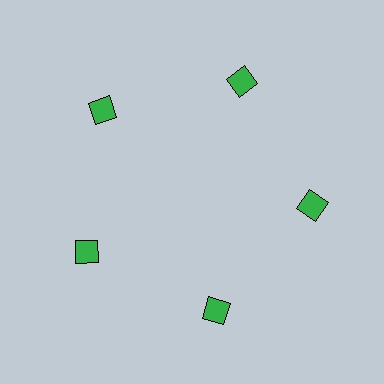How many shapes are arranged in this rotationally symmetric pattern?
There are 5 shapes, arranged in 5 groups of 1.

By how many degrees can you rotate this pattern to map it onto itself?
The pattern maps onto itself every 72 degrees of rotation.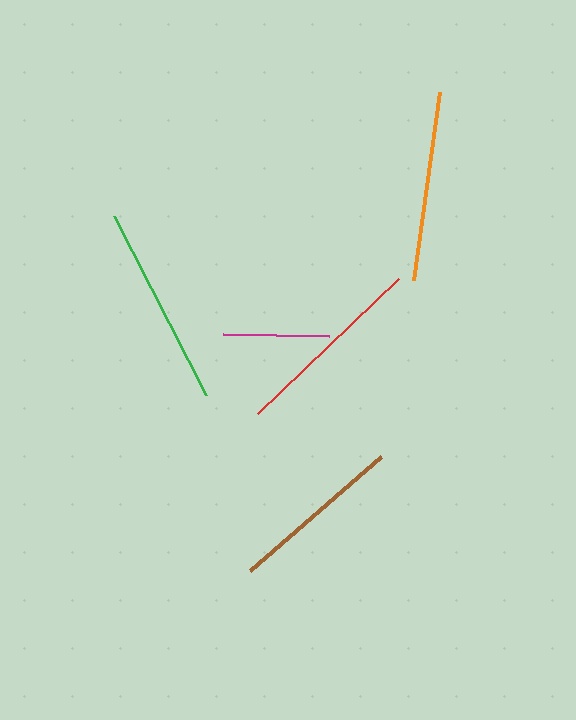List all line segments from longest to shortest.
From longest to shortest: green, red, orange, brown, magenta.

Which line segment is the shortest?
The magenta line is the shortest at approximately 106 pixels.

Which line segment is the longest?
The green line is the longest at approximately 201 pixels.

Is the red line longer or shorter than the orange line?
The red line is longer than the orange line.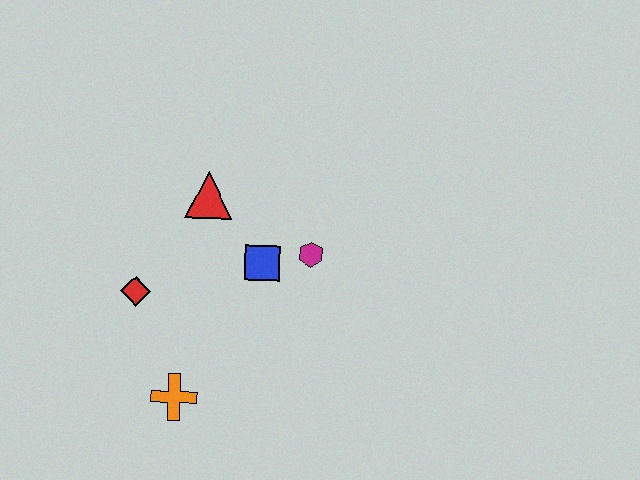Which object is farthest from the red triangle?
The orange cross is farthest from the red triangle.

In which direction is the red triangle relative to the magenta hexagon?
The red triangle is to the left of the magenta hexagon.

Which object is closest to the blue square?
The magenta hexagon is closest to the blue square.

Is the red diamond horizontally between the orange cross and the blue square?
No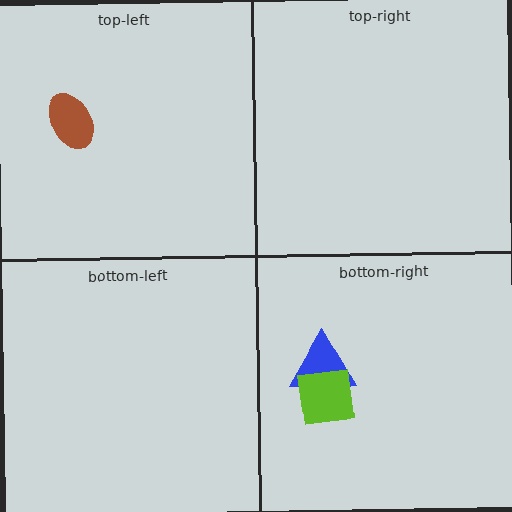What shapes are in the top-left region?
The brown ellipse.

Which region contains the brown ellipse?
The top-left region.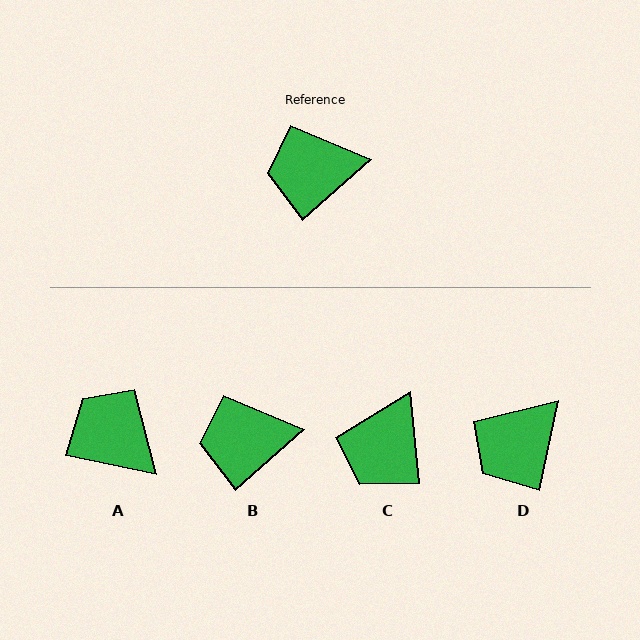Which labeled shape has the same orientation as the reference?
B.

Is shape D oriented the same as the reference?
No, it is off by about 36 degrees.